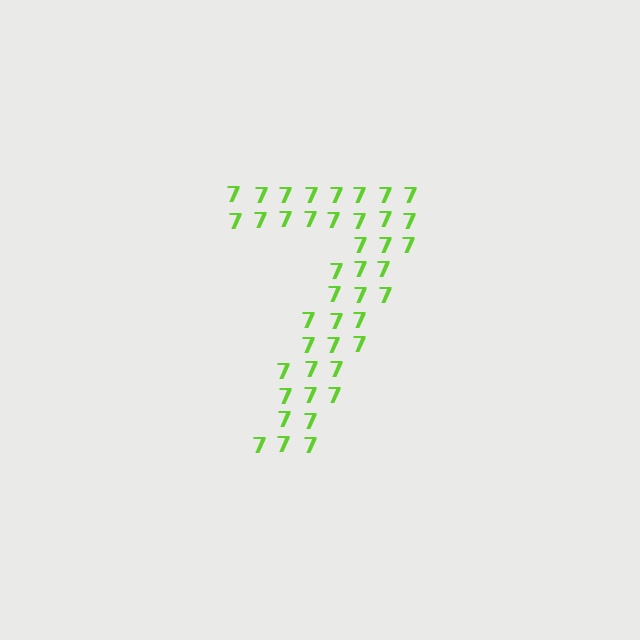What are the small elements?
The small elements are digit 7's.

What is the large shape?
The large shape is the digit 7.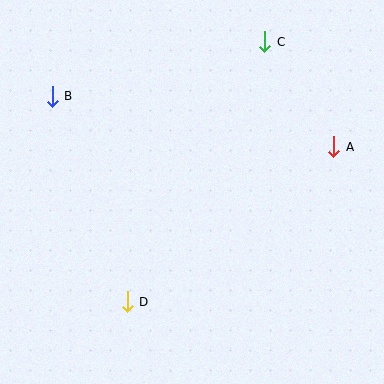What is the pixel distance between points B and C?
The distance between B and C is 219 pixels.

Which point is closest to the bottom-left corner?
Point D is closest to the bottom-left corner.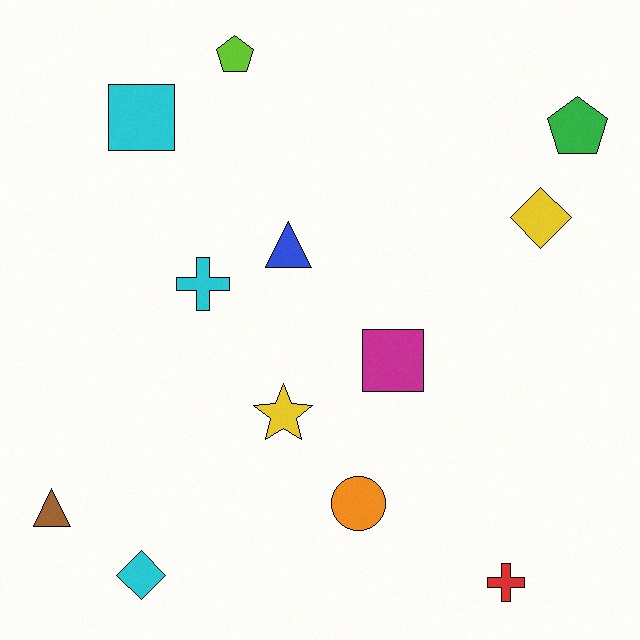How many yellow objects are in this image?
There are 2 yellow objects.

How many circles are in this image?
There is 1 circle.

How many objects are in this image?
There are 12 objects.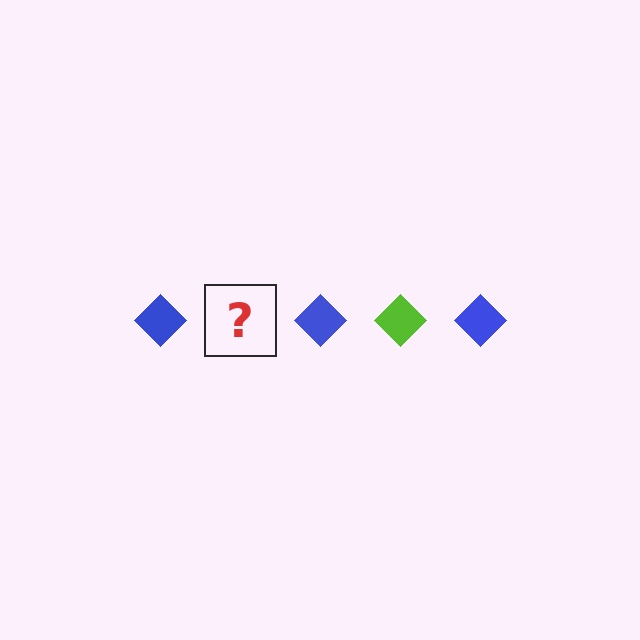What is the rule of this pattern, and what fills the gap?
The rule is that the pattern cycles through blue, lime diamonds. The gap should be filled with a lime diamond.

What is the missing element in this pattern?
The missing element is a lime diamond.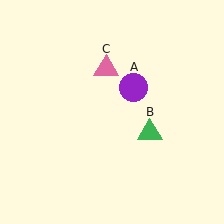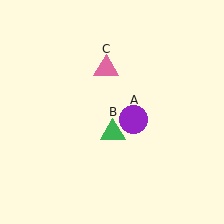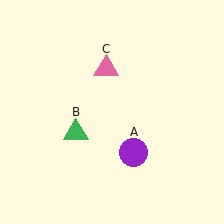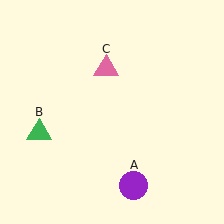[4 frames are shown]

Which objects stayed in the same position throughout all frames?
Pink triangle (object C) remained stationary.